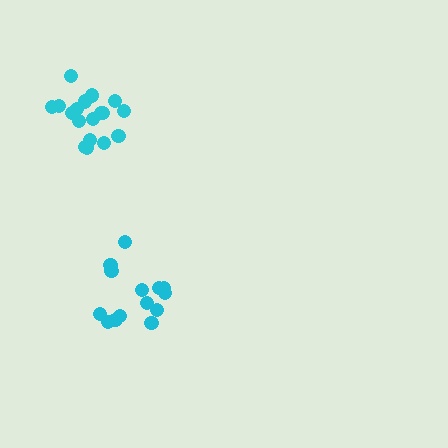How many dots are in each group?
Group 1: 18 dots, Group 2: 14 dots (32 total).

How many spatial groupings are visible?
There are 2 spatial groupings.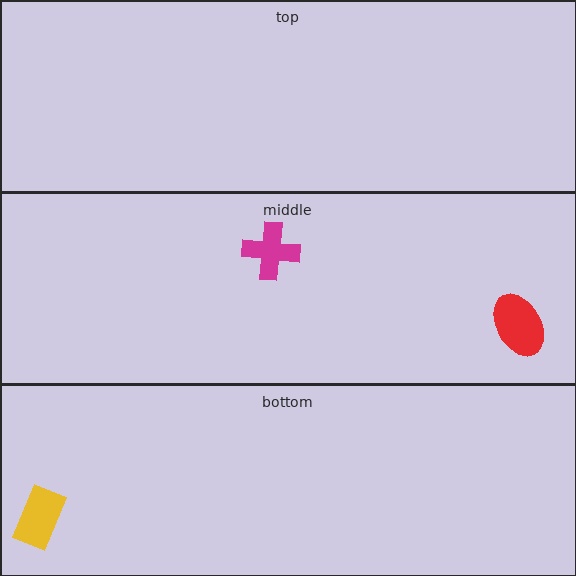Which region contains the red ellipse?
The middle region.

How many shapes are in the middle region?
2.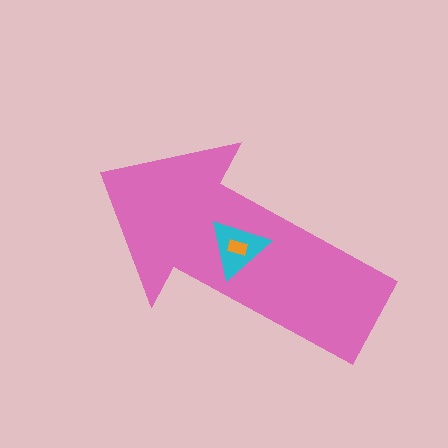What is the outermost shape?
The pink arrow.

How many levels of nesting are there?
3.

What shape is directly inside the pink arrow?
The cyan triangle.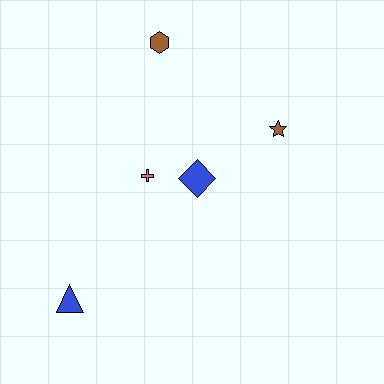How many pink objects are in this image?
There is 1 pink object.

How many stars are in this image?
There is 1 star.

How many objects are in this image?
There are 5 objects.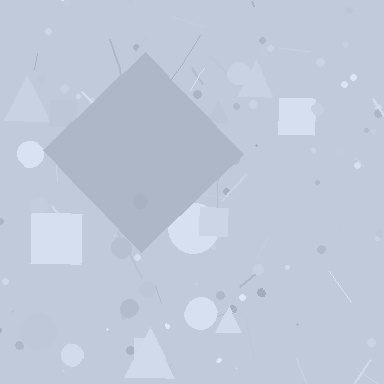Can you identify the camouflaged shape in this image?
The camouflaged shape is a diamond.